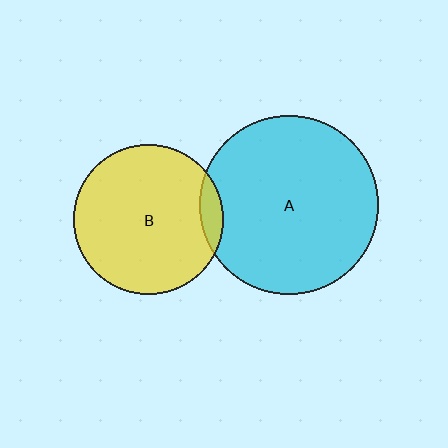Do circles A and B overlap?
Yes.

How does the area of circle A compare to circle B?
Approximately 1.4 times.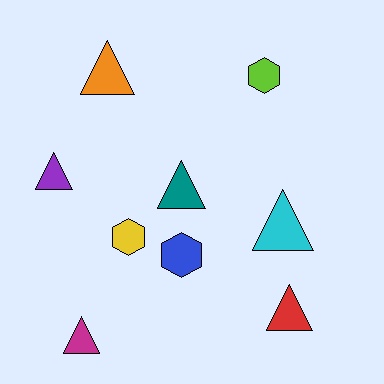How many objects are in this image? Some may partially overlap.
There are 9 objects.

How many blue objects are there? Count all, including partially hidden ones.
There is 1 blue object.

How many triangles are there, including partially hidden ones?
There are 6 triangles.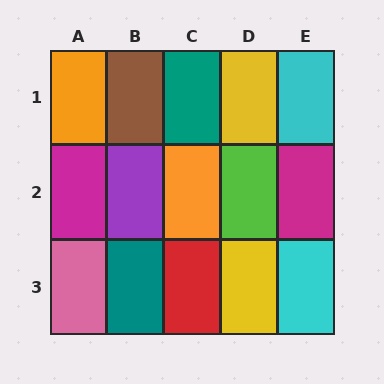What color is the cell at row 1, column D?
Yellow.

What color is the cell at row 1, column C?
Teal.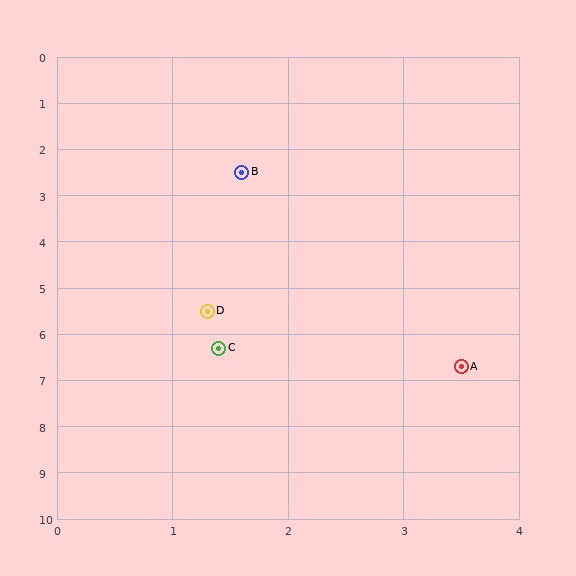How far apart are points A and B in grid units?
Points A and B are about 4.6 grid units apart.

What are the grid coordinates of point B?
Point B is at approximately (1.6, 2.5).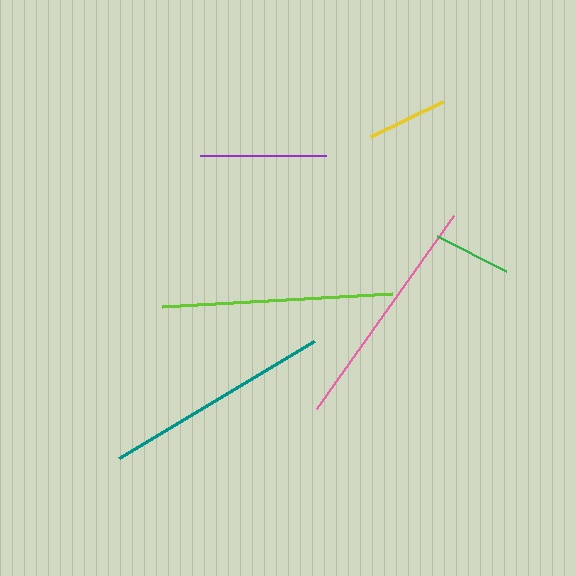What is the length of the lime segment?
The lime segment is approximately 229 pixels long.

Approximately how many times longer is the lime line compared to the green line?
The lime line is approximately 3.0 times the length of the green line.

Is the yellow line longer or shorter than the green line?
The yellow line is longer than the green line.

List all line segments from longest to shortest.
From longest to shortest: pink, lime, teal, purple, yellow, green.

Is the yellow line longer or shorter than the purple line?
The purple line is longer than the yellow line.